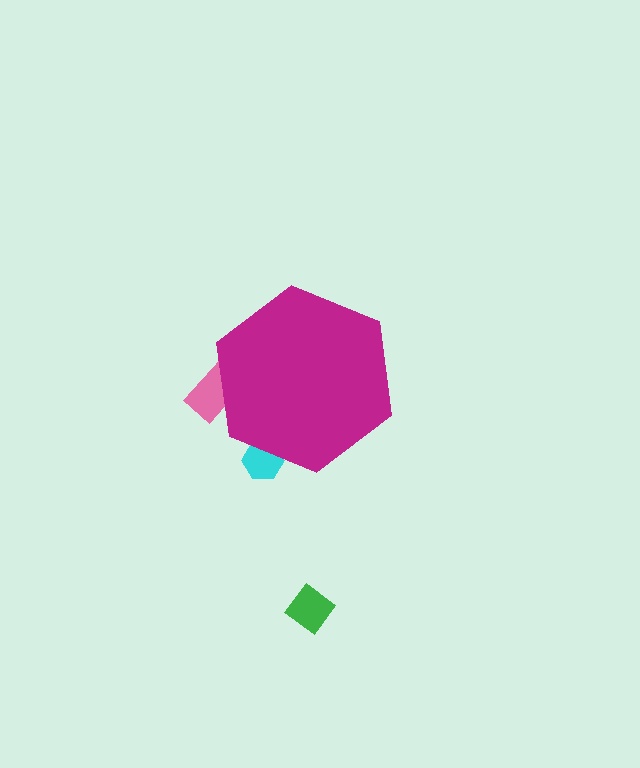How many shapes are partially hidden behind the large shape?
2 shapes are partially hidden.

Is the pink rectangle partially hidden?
Yes, the pink rectangle is partially hidden behind the magenta hexagon.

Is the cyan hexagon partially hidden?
Yes, the cyan hexagon is partially hidden behind the magenta hexagon.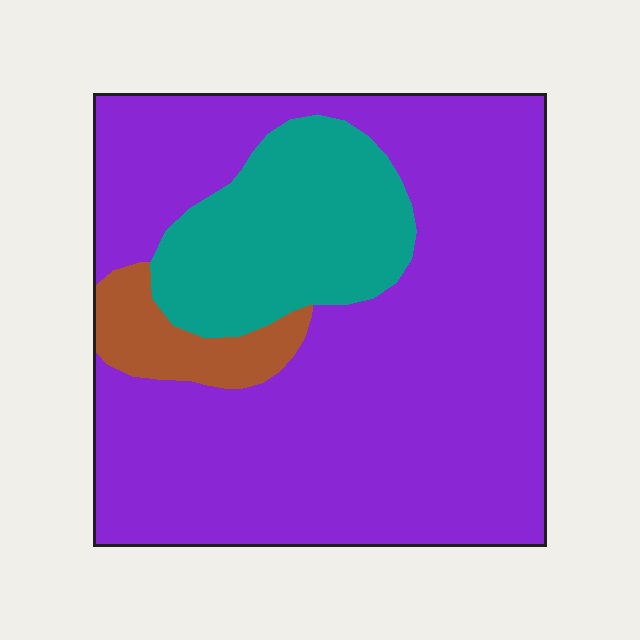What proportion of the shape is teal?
Teal takes up about one fifth (1/5) of the shape.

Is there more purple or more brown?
Purple.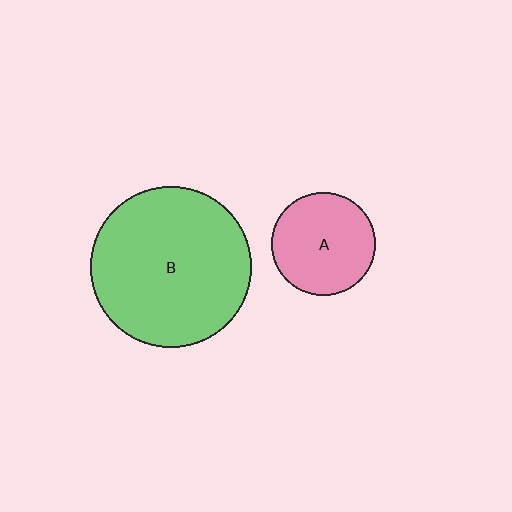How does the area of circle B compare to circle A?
Approximately 2.4 times.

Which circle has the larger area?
Circle B (green).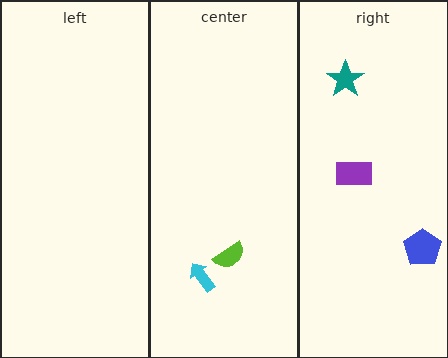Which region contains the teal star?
The right region.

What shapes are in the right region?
The blue pentagon, the purple rectangle, the teal star.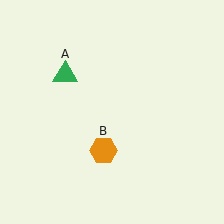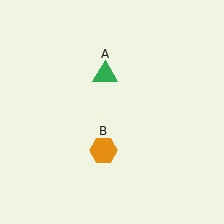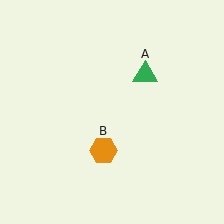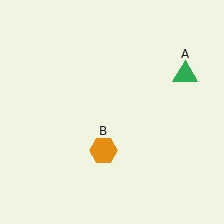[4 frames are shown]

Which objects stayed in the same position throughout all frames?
Orange hexagon (object B) remained stationary.